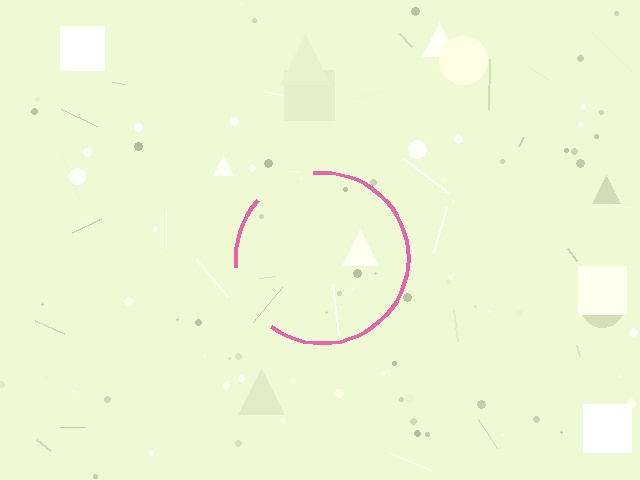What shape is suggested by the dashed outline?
The dashed outline suggests a circle.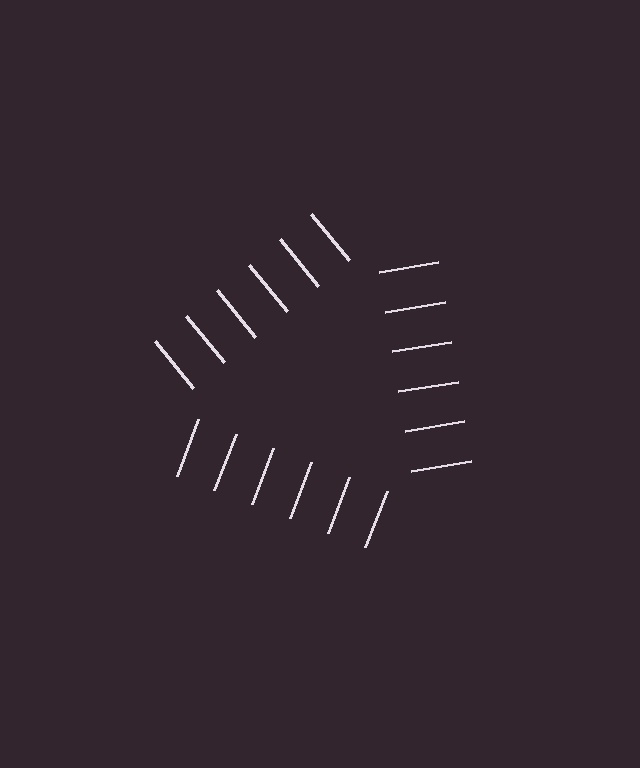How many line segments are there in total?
18 — 6 along each of the 3 edges.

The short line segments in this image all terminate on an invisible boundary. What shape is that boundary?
An illusory triangle — the line segments terminate on its edges but no continuous stroke is drawn.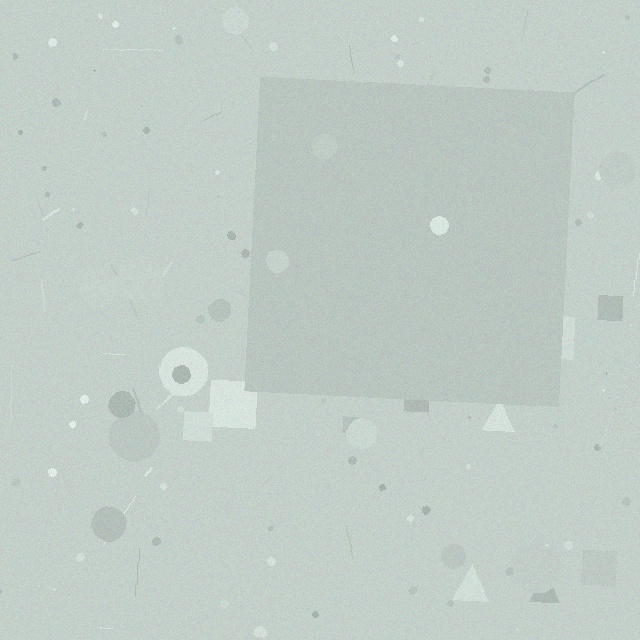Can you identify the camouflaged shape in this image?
The camouflaged shape is a square.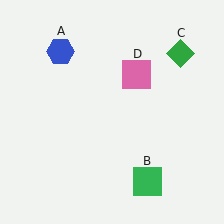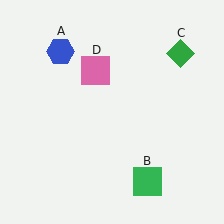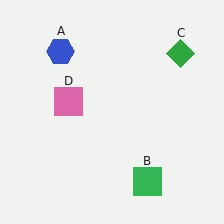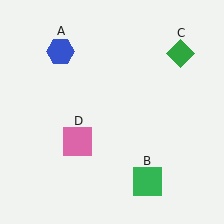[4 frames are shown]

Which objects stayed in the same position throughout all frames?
Blue hexagon (object A) and green square (object B) and green diamond (object C) remained stationary.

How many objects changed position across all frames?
1 object changed position: pink square (object D).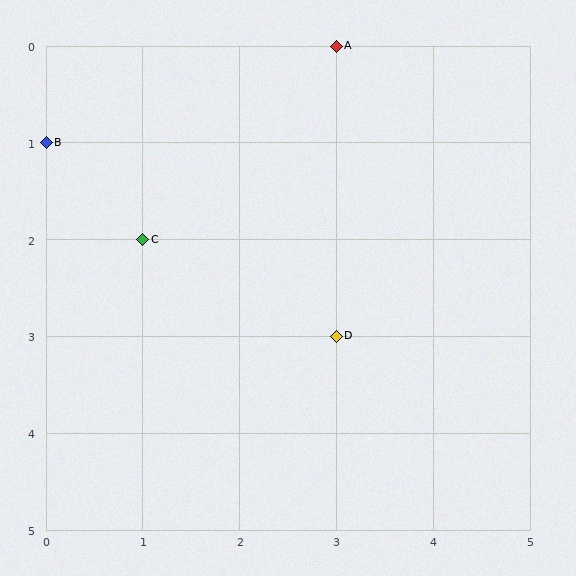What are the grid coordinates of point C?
Point C is at grid coordinates (1, 2).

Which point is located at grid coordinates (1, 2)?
Point C is at (1, 2).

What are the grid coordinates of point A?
Point A is at grid coordinates (3, 0).